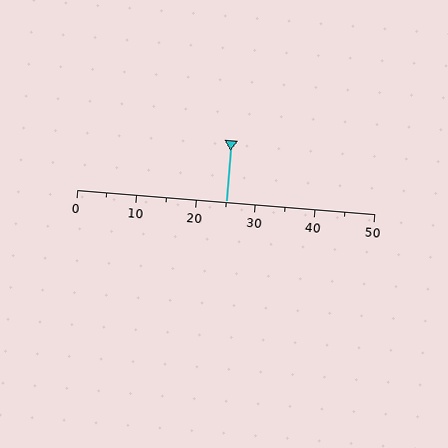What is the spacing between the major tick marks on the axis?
The major ticks are spaced 10 apart.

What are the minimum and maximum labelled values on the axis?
The axis runs from 0 to 50.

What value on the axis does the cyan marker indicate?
The marker indicates approximately 25.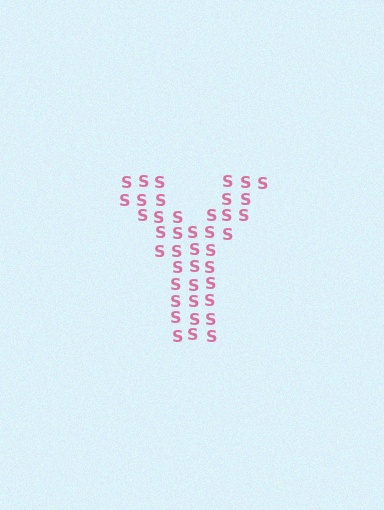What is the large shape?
The large shape is the letter Y.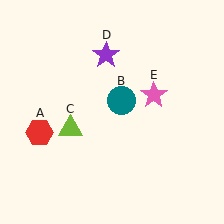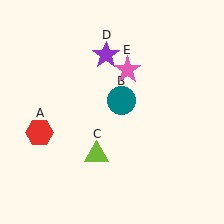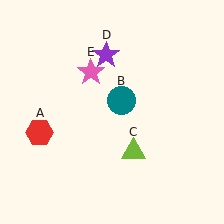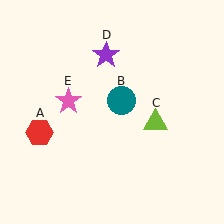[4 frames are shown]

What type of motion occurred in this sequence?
The lime triangle (object C), pink star (object E) rotated counterclockwise around the center of the scene.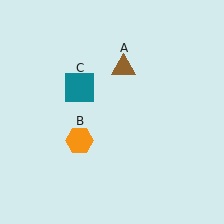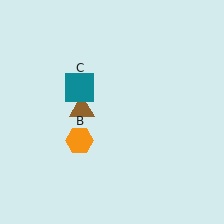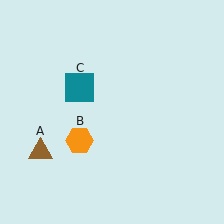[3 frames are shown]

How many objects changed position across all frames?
1 object changed position: brown triangle (object A).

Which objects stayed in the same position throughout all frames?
Orange hexagon (object B) and teal square (object C) remained stationary.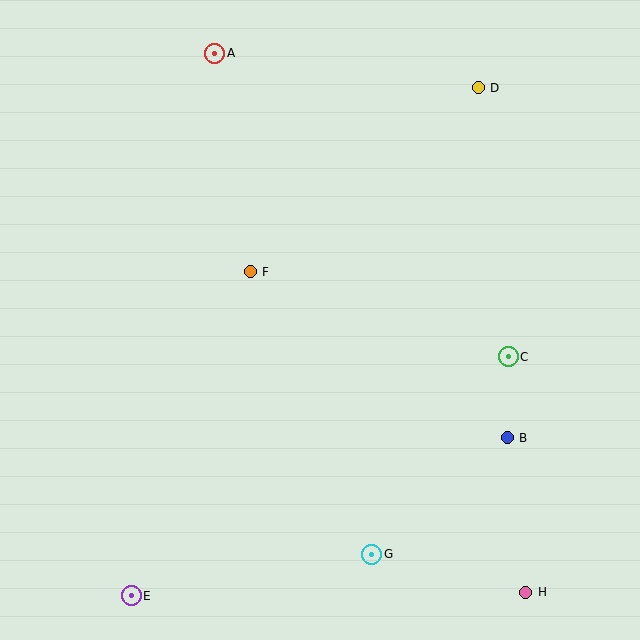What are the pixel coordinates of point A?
Point A is at (215, 53).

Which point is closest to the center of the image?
Point F at (250, 272) is closest to the center.